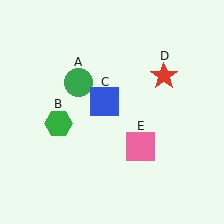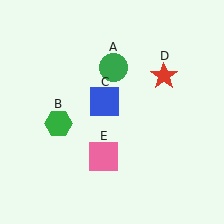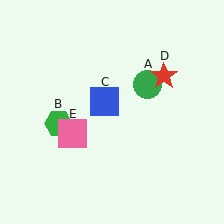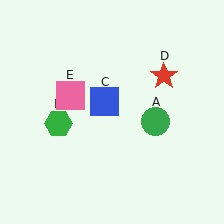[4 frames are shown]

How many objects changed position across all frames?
2 objects changed position: green circle (object A), pink square (object E).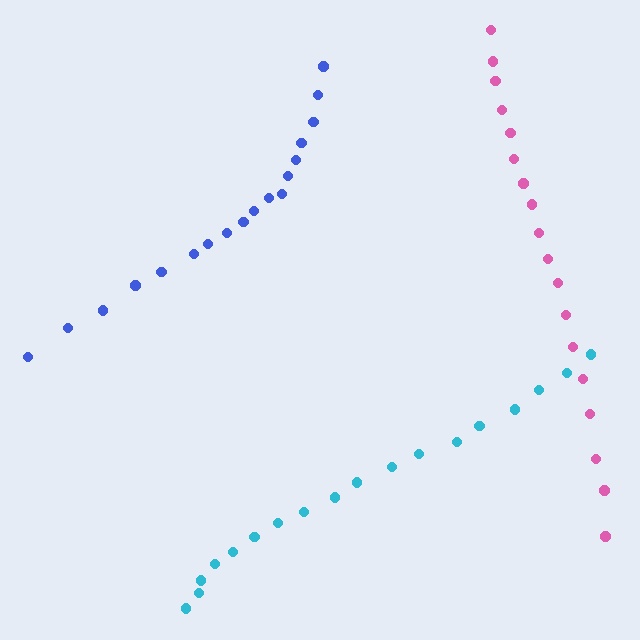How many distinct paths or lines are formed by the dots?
There are 3 distinct paths.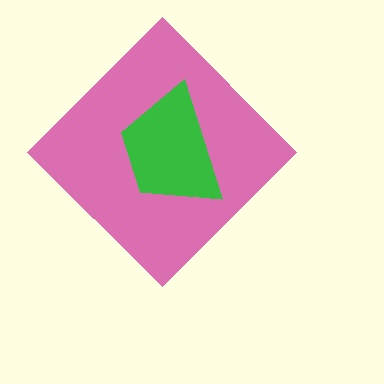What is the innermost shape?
The green trapezoid.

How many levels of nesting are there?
2.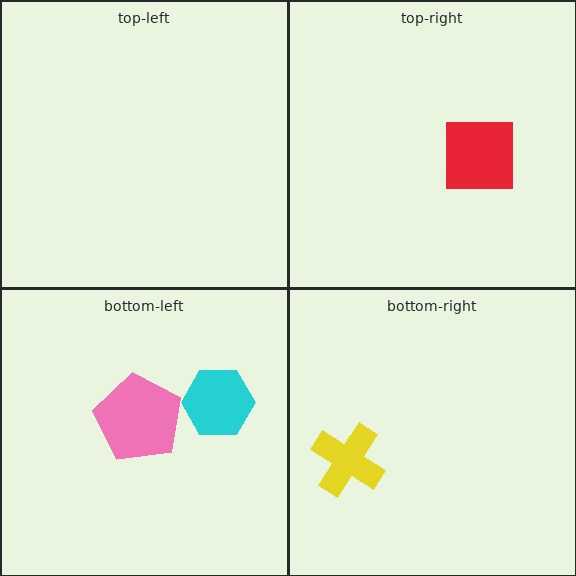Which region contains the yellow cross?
The bottom-right region.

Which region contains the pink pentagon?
The bottom-left region.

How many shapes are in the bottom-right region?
1.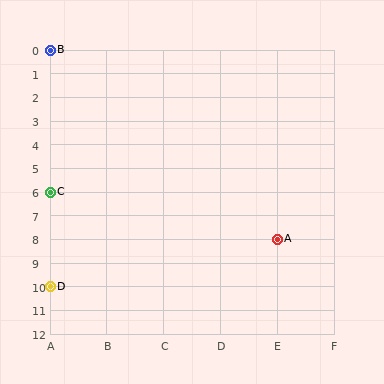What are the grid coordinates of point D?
Point D is at grid coordinates (A, 10).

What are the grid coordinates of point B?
Point B is at grid coordinates (A, 0).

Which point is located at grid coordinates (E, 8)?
Point A is at (E, 8).